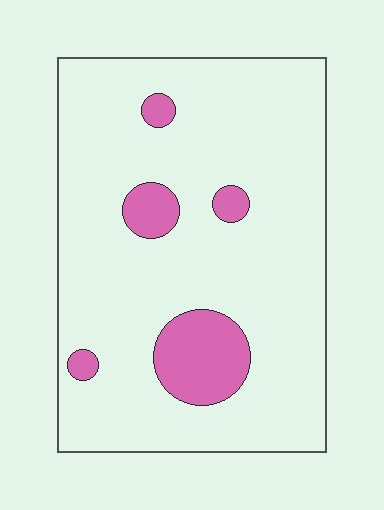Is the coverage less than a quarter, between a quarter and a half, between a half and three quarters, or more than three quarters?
Less than a quarter.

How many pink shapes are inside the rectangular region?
5.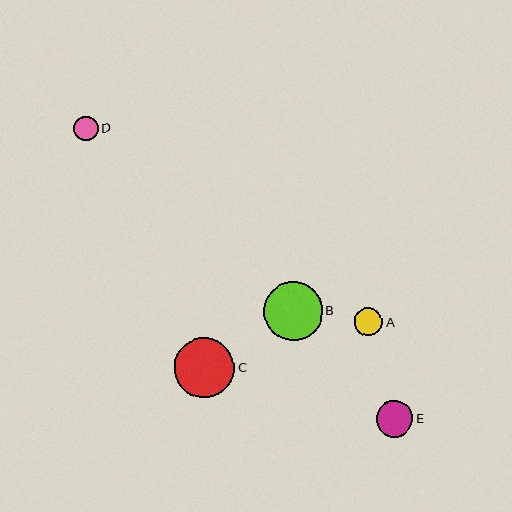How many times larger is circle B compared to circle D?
Circle B is approximately 2.4 times the size of circle D.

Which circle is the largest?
Circle C is the largest with a size of approximately 60 pixels.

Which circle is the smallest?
Circle D is the smallest with a size of approximately 25 pixels.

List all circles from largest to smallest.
From largest to smallest: C, B, E, A, D.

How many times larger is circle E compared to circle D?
Circle E is approximately 1.5 times the size of circle D.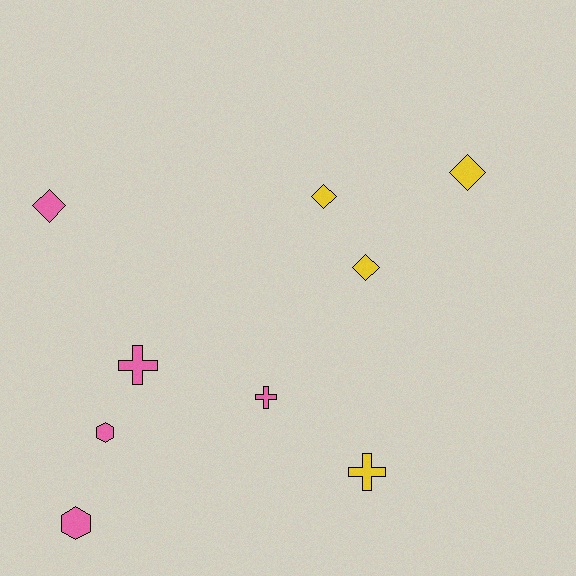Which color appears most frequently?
Pink, with 5 objects.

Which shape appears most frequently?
Diamond, with 4 objects.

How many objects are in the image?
There are 9 objects.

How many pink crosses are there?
There are 2 pink crosses.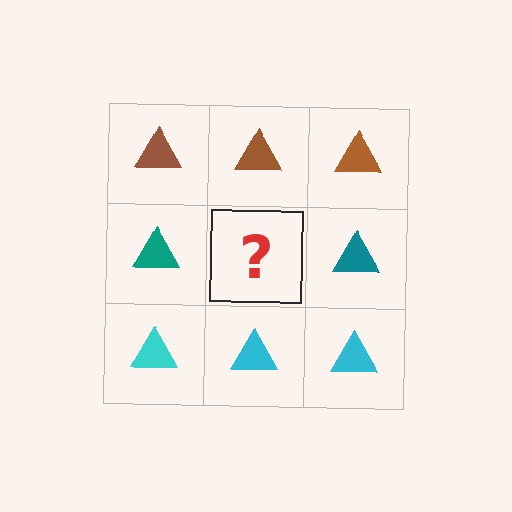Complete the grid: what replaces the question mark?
The question mark should be replaced with a teal triangle.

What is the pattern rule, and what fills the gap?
The rule is that each row has a consistent color. The gap should be filled with a teal triangle.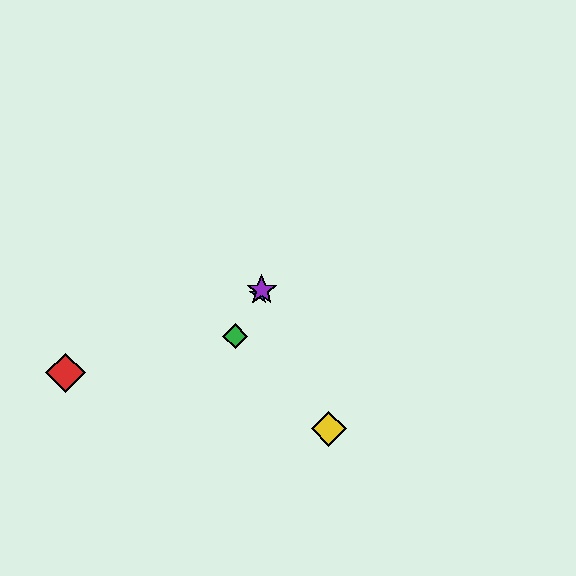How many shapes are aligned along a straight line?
3 shapes (the blue star, the green diamond, the purple star) are aligned along a straight line.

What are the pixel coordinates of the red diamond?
The red diamond is at (66, 373).